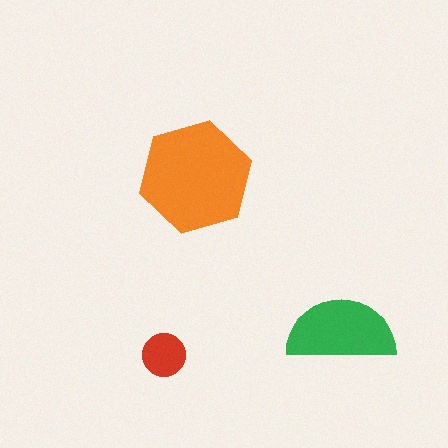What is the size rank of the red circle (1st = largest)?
3rd.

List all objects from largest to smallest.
The orange hexagon, the green semicircle, the red circle.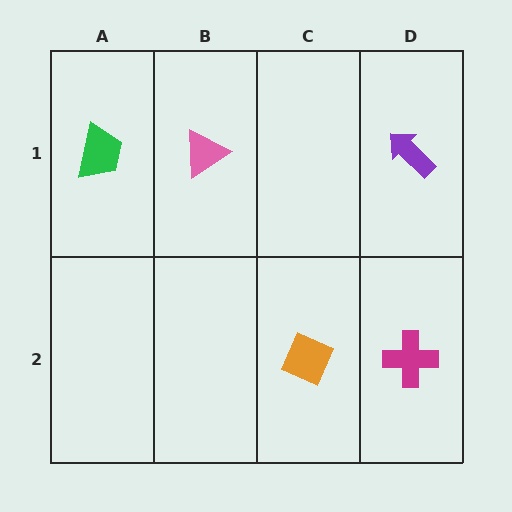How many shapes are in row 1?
3 shapes.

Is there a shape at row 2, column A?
No, that cell is empty.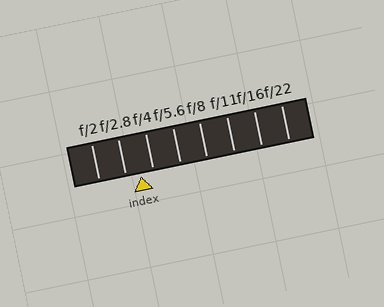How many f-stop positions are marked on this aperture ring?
There are 8 f-stop positions marked.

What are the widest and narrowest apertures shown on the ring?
The widest aperture shown is f/2 and the narrowest is f/22.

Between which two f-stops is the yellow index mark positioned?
The index mark is between f/2.8 and f/4.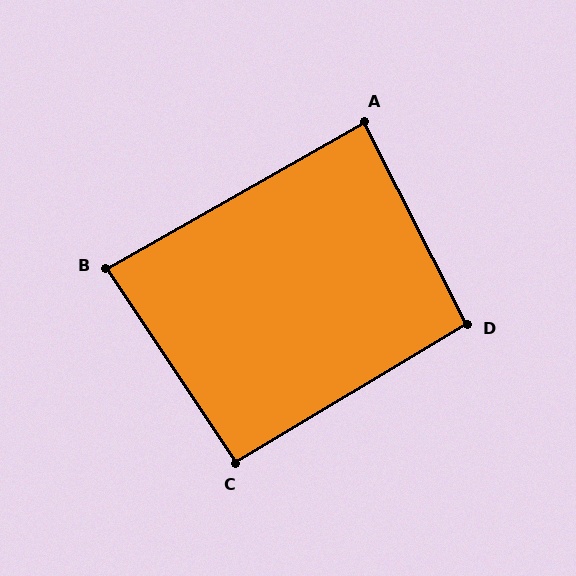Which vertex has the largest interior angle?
D, at approximately 94 degrees.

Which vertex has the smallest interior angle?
B, at approximately 86 degrees.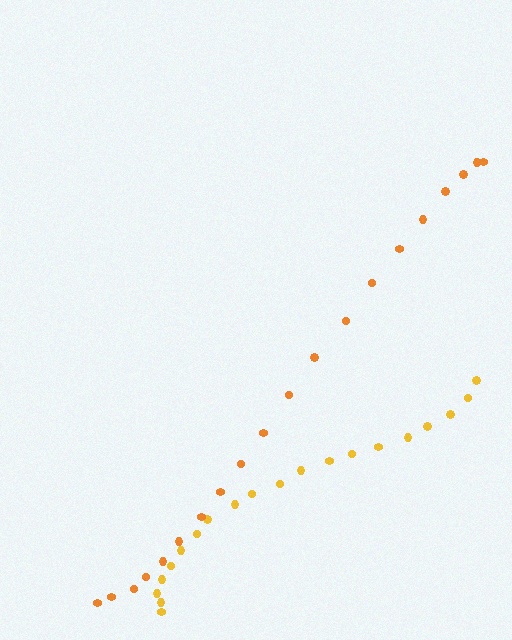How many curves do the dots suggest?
There are 2 distinct paths.